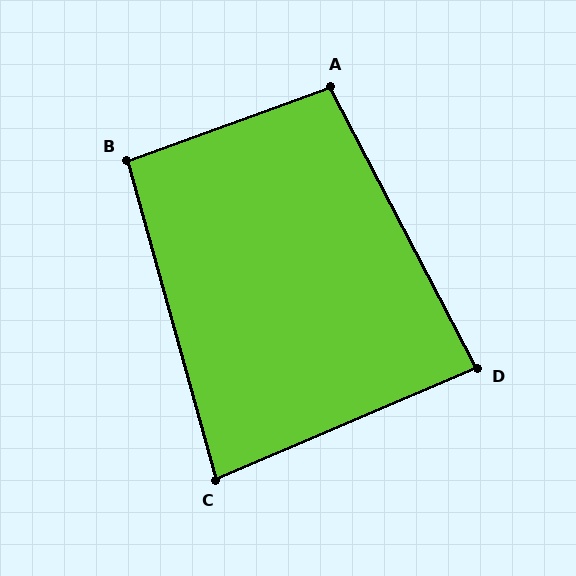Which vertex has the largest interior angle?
A, at approximately 98 degrees.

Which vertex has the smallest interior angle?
C, at approximately 82 degrees.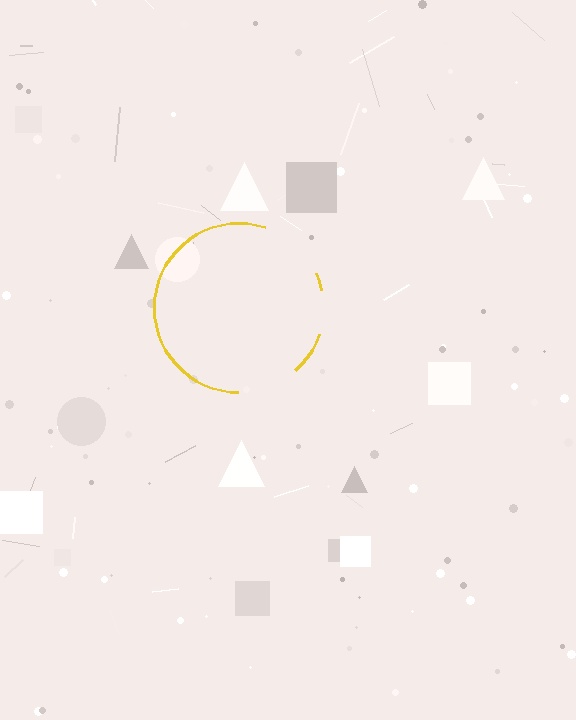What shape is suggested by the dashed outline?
The dashed outline suggests a circle.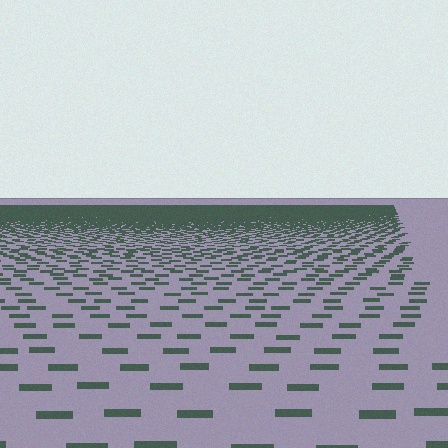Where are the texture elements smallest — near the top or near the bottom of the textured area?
Near the top.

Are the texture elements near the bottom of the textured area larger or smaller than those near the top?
Larger. Near the bottom, elements are closer to the viewer and appear at a bigger on-screen size.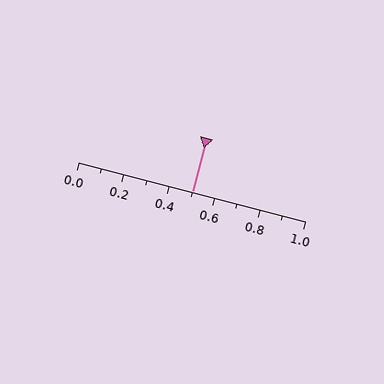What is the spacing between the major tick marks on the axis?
The major ticks are spaced 0.2 apart.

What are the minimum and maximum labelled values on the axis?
The axis runs from 0.0 to 1.0.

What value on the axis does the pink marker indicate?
The marker indicates approximately 0.5.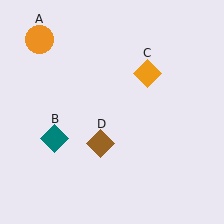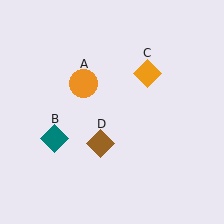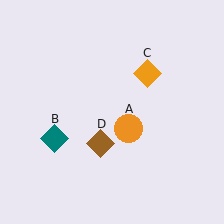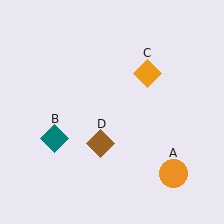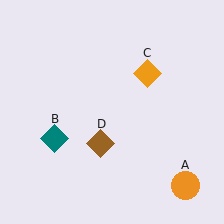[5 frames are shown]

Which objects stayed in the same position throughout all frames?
Teal diamond (object B) and orange diamond (object C) and brown diamond (object D) remained stationary.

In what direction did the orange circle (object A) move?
The orange circle (object A) moved down and to the right.